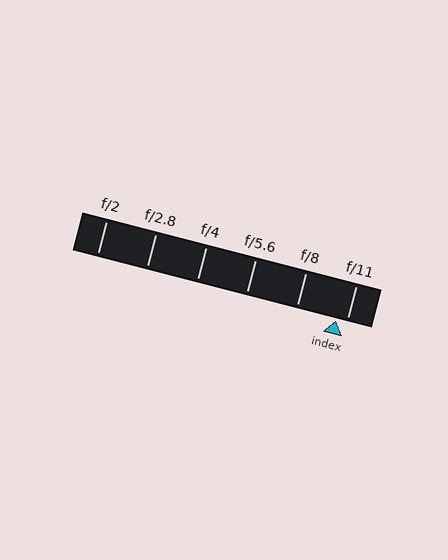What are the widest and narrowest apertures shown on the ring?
The widest aperture shown is f/2 and the narrowest is f/11.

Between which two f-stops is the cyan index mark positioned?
The index mark is between f/8 and f/11.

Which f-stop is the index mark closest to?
The index mark is closest to f/11.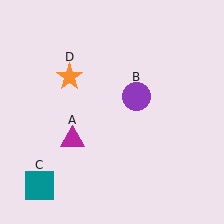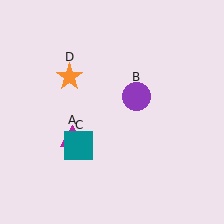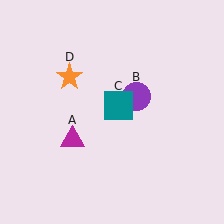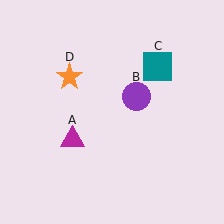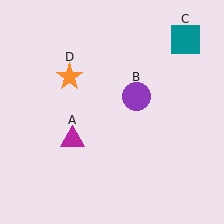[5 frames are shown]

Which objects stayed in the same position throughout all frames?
Magenta triangle (object A) and purple circle (object B) and orange star (object D) remained stationary.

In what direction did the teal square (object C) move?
The teal square (object C) moved up and to the right.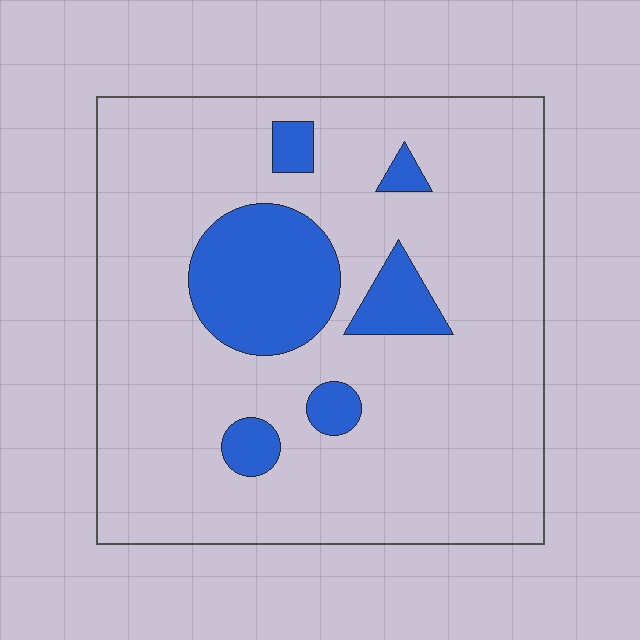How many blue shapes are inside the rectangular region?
6.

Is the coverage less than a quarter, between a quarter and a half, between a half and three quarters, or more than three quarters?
Less than a quarter.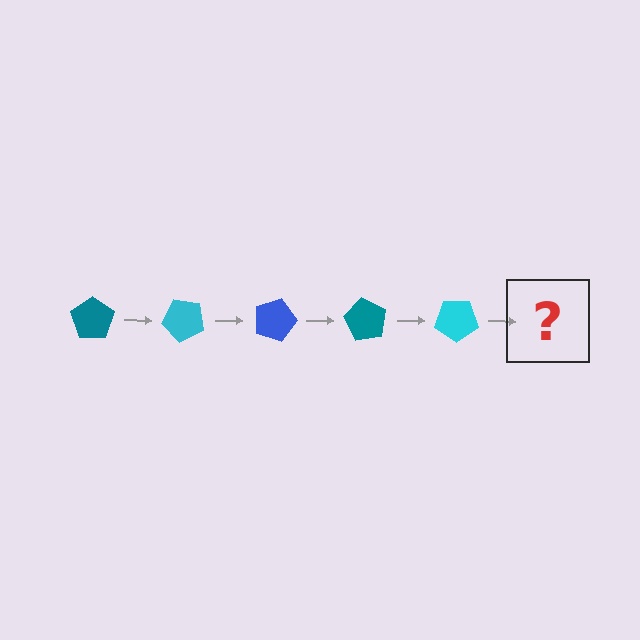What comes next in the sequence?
The next element should be a blue pentagon, rotated 225 degrees from the start.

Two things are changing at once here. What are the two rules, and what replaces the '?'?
The two rules are that it rotates 45 degrees each step and the color cycles through teal, cyan, and blue. The '?' should be a blue pentagon, rotated 225 degrees from the start.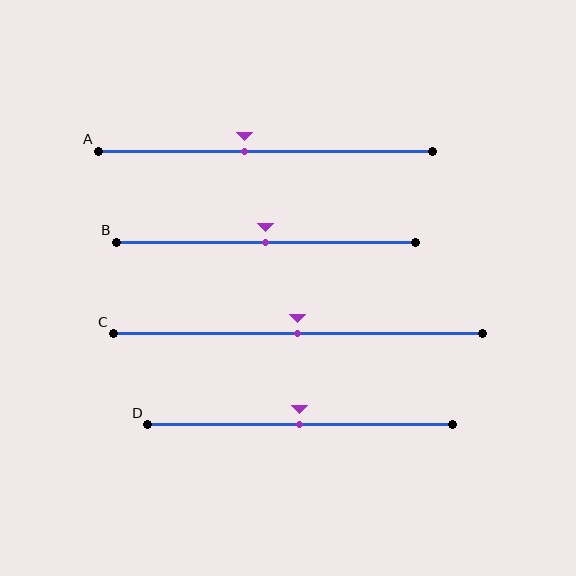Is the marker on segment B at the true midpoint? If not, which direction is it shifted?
Yes, the marker on segment B is at the true midpoint.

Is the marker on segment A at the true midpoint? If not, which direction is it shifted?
No, the marker on segment A is shifted to the left by about 6% of the segment length.